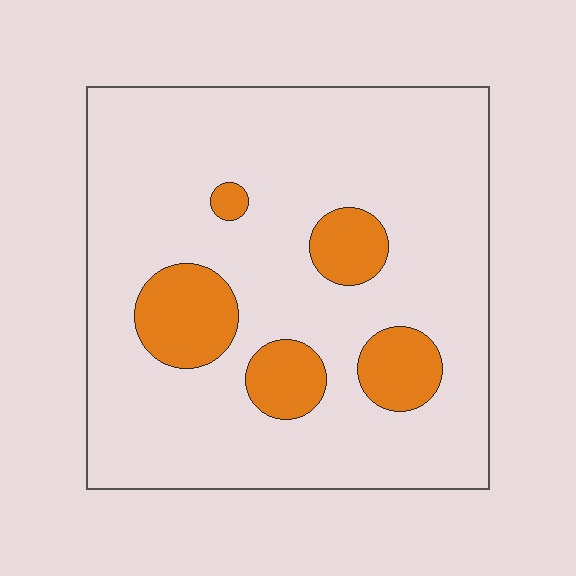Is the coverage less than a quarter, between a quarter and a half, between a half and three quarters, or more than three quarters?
Less than a quarter.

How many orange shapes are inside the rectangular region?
5.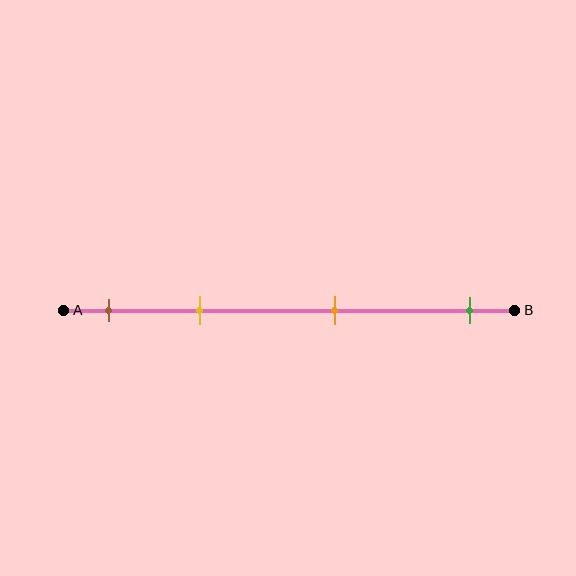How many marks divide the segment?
There are 4 marks dividing the segment.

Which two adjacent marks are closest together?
The brown and yellow marks are the closest adjacent pair.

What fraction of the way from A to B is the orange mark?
The orange mark is approximately 60% (0.6) of the way from A to B.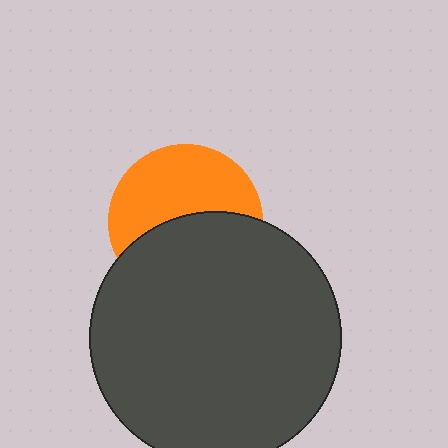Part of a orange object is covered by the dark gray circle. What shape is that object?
It is a circle.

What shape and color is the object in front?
The object in front is a dark gray circle.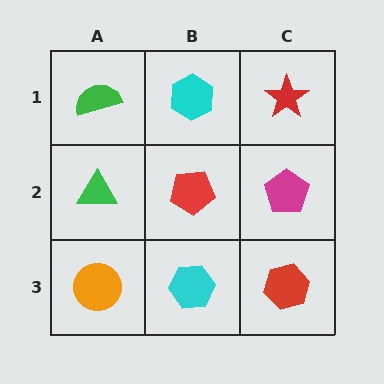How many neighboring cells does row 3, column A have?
2.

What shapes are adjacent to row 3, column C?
A magenta pentagon (row 2, column C), a cyan hexagon (row 3, column B).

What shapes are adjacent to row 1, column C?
A magenta pentagon (row 2, column C), a cyan hexagon (row 1, column B).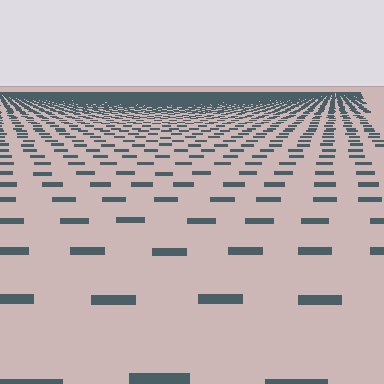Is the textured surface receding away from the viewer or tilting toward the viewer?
The surface is receding away from the viewer. Texture elements get smaller and denser toward the top.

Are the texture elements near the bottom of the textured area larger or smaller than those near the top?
Larger. Near the bottom, elements are closer to the viewer and appear at a bigger on-screen size.